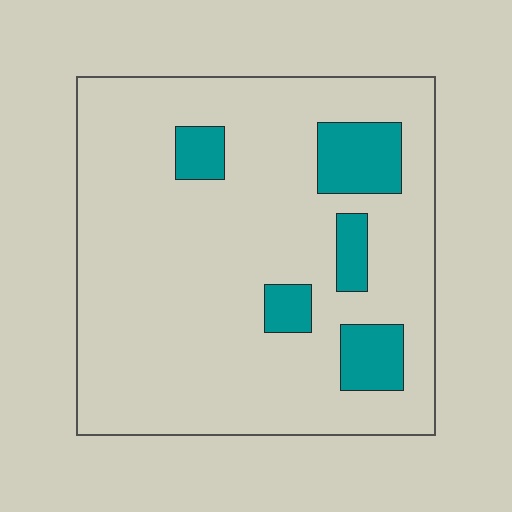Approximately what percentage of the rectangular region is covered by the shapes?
Approximately 15%.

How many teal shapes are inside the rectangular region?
5.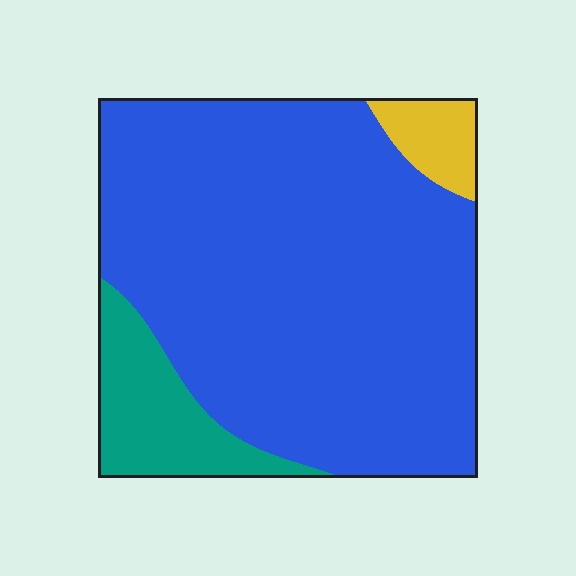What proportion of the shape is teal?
Teal covers 13% of the shape.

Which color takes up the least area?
Yellow, at roughly 5%.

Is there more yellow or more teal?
Teal.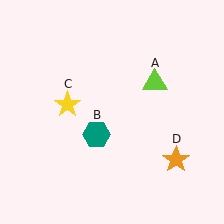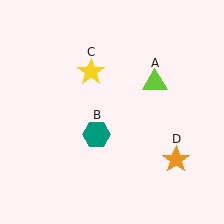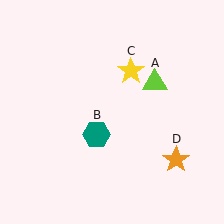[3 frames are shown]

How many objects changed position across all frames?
1 object changed position: yellow star (object C).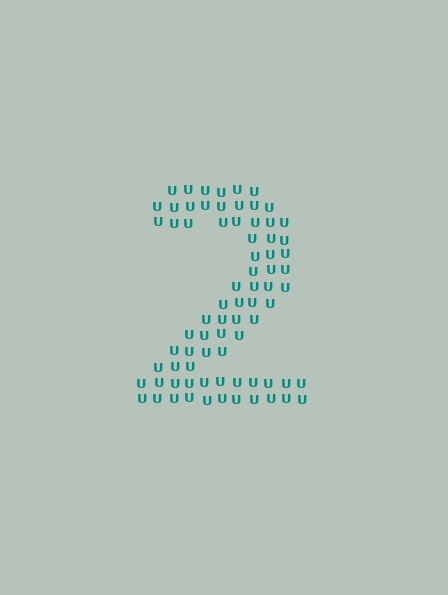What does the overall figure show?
The overall figure shows the digit 2.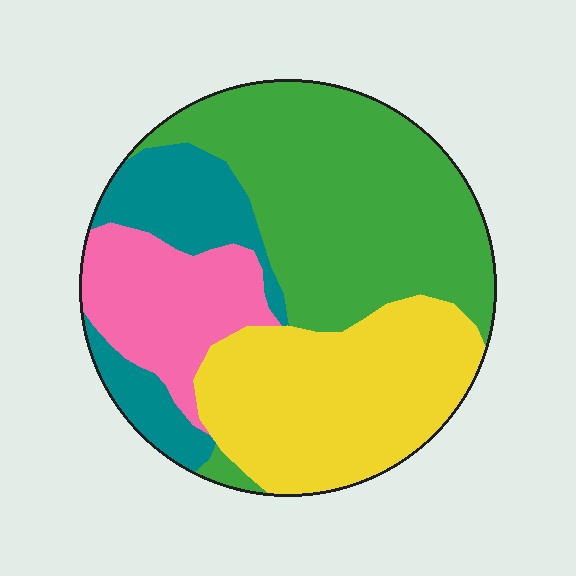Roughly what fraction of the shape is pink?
Pink covers 16% of the shape.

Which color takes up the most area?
Green, at roughly 40%.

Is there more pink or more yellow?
Yellow.